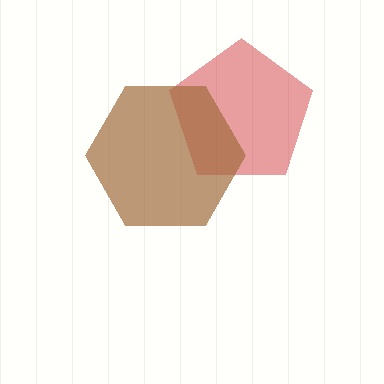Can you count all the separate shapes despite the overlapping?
Yes, there are 2 separate shapes.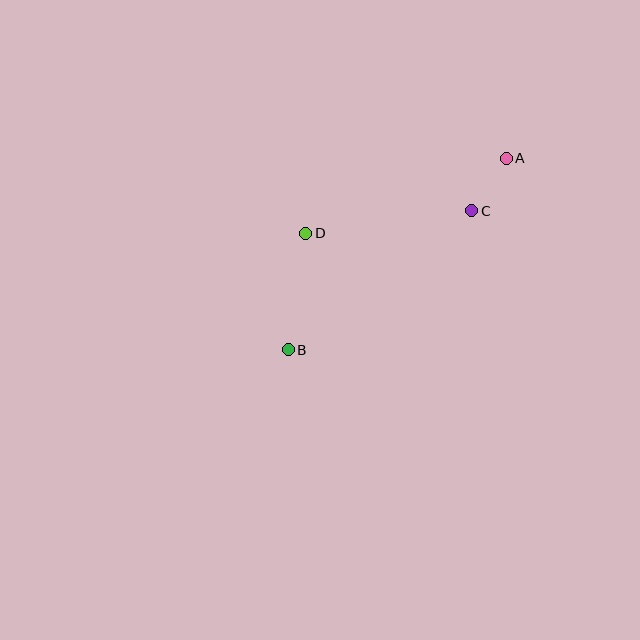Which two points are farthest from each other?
Points A and B are farthest from each other.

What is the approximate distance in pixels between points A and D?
The distance between A and D is approximately 214 pixels.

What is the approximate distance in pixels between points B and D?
The distance between B and D is approximately 118 pixels.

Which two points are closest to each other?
Points A and C are closest to each other.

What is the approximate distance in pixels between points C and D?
The distance between C and D is approximately 168 pixels.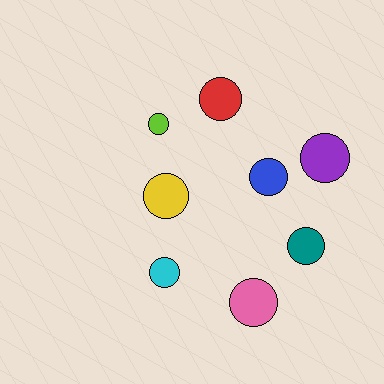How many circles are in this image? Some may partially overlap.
There are 8 circles.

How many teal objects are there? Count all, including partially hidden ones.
There is 1 teal object.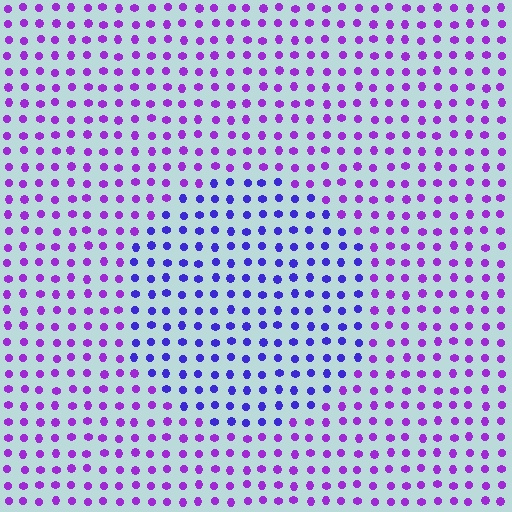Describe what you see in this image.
The image is filled with small purple elements in a uniform arrangement. A circle-shaped region is visible where the elements are tinted to a slightly different hue, forming a subtle color boundary.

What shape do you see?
I see a circle.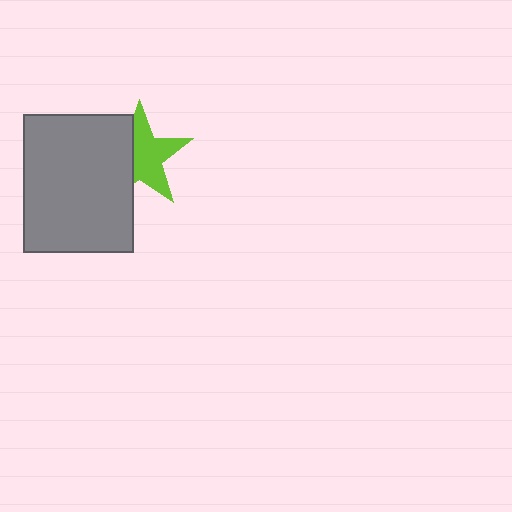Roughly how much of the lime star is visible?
About half of it is visible (roughly 62%).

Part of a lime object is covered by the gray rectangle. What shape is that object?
It is a star.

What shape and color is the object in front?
The object in front is a gray rectangle.